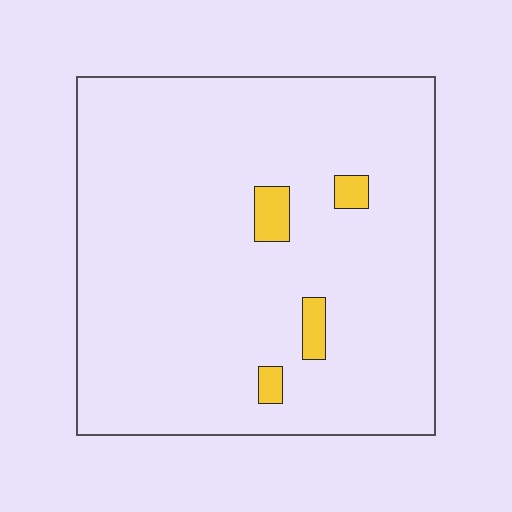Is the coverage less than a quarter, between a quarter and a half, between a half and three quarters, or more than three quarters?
Less than a quarter.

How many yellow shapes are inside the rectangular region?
4.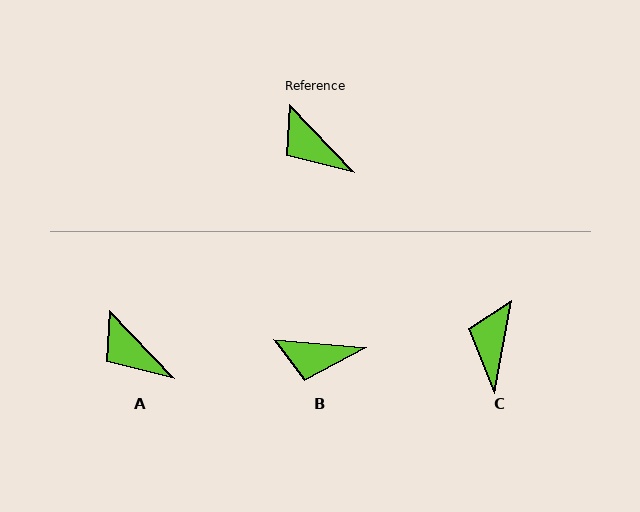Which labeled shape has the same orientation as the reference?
A.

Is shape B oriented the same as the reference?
No, it is off by about 41 degrees.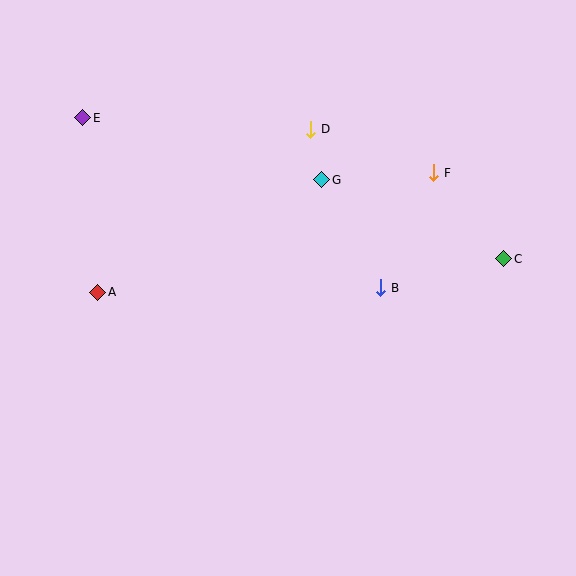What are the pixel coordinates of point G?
Point G is at (322, 180).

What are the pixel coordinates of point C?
Point C is at (504, 259).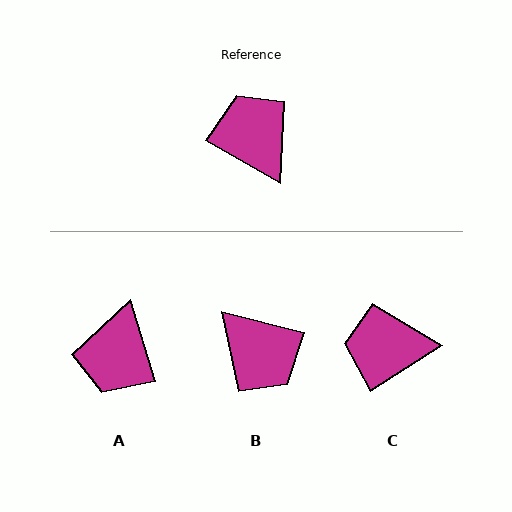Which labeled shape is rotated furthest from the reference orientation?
B, about 165 degrees away.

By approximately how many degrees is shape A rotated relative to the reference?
Approximately 136 degrees counter-clockwise.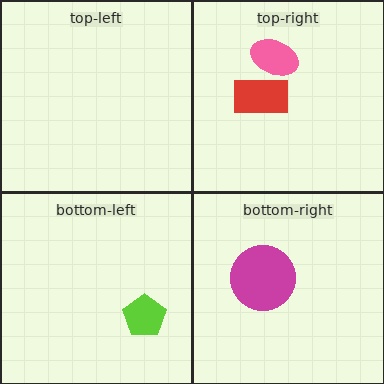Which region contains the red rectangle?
The top-right region.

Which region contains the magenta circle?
The bottom-right region.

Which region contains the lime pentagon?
The bottom-left region.